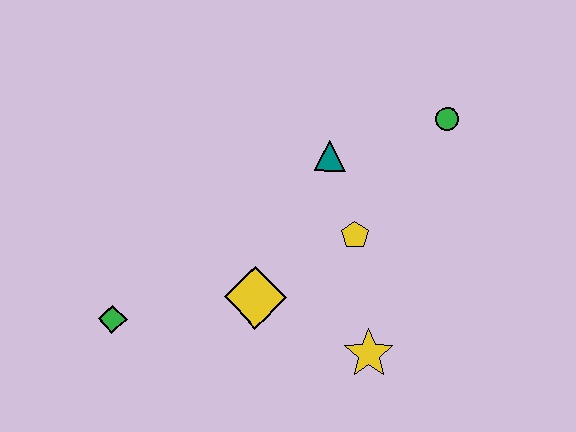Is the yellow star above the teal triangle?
No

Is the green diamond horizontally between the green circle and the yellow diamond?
No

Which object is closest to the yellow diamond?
The yellow pentagon is closest to the yellow diamond.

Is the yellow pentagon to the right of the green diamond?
Yes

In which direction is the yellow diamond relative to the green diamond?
The yellow diamond is to the right of the green diamond.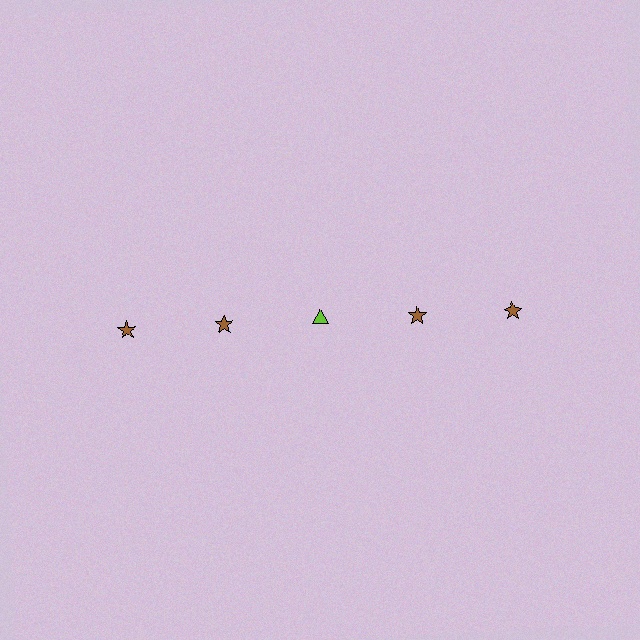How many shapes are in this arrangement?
There are 5 shapes arranged in a grid pattern.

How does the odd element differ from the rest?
It differs in both color (lime instead of brown) and shape (triangle instead of star).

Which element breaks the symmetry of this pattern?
The lime triangle in the top row, center column breaks the symmetry. All other shapes are brown stars.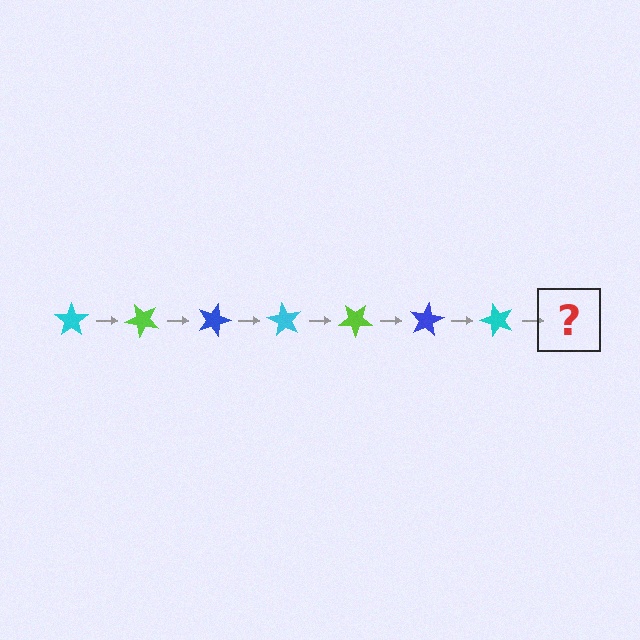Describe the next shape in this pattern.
It should be a lime star, rotated 315 degrees from the start.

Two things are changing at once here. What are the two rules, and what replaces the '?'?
The two rules are that it rotates 45 degrees each step and the color cycles through cyan, lime, and blue. The '?' should be a lime star, rotated 315 degrees from the start.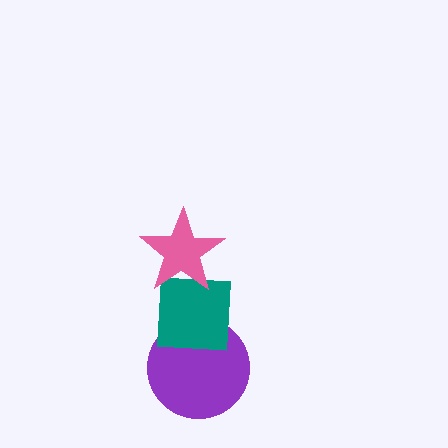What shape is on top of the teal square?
The pink star is on top of the teal square.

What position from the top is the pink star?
The pink star is 1st from the top.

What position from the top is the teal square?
The teal square is 2nd from the top.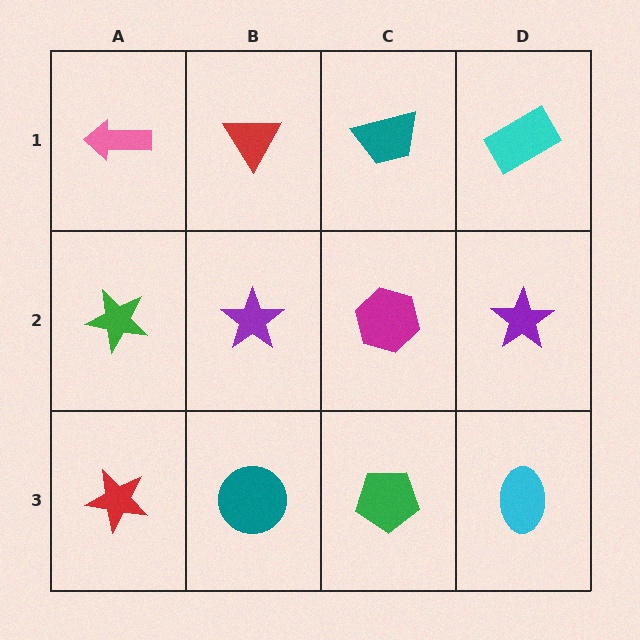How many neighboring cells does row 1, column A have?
2.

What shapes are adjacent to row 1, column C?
A magenta hexagon (row 2, column C), a red triangle (row 1, column B), a cyan rectangle (row 1, column D).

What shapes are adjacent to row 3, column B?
A purple star (row 2, column B), a red star (row 3, column A), a green pentagon (row 3, column C).